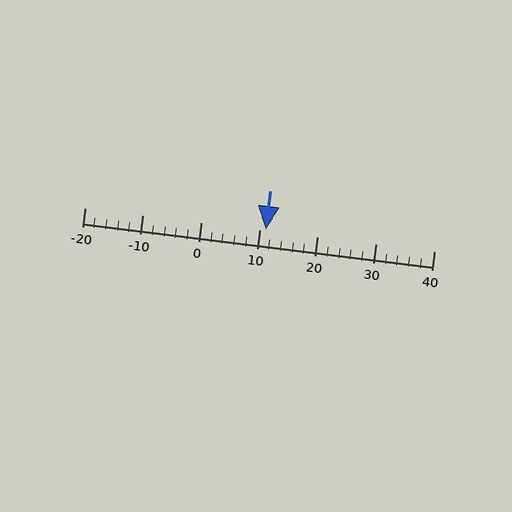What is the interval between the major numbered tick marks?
The major tick marks are spaced 10 units apart.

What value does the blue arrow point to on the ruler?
The blue arrow points to approximately 11.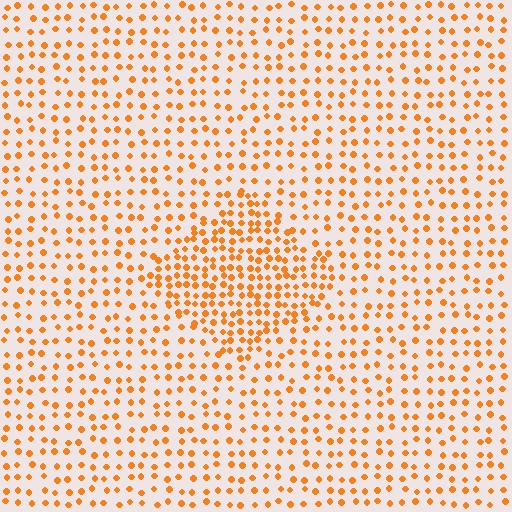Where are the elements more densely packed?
The elements are more densely packed inside the diamond boundary.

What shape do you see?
I see a diamond.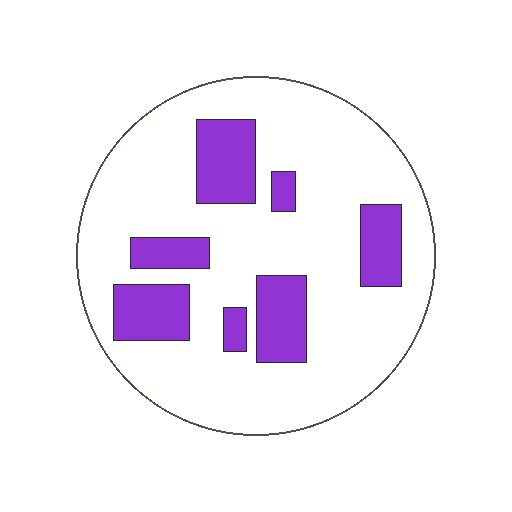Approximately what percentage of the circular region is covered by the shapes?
Approximately 20%.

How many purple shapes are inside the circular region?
7.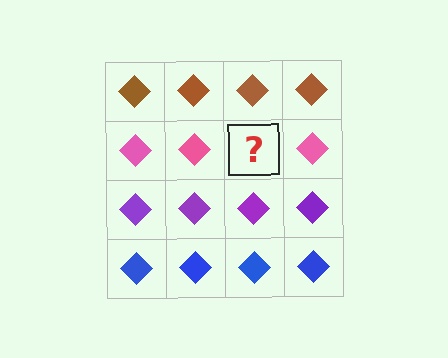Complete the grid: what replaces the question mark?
The question mark should be replaced with a pink diamond.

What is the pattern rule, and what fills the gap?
The rule is that each row has a consistent color. The gap should be filled with a pink diamond.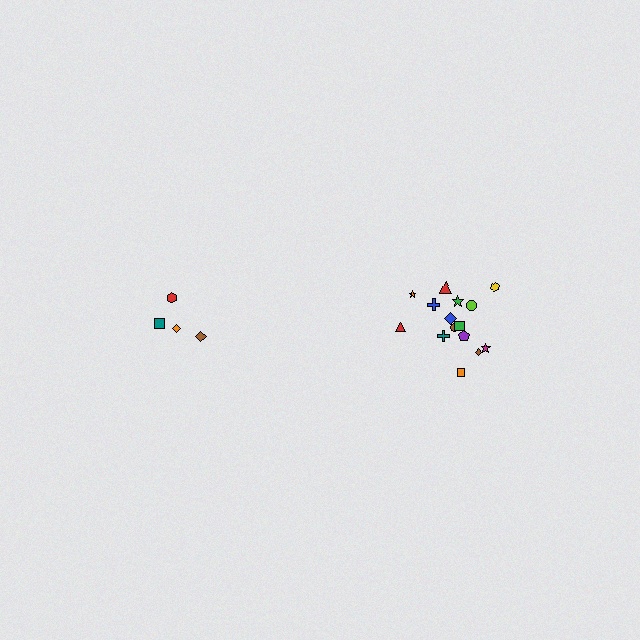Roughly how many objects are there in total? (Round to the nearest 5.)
Roughly 20 objects in total.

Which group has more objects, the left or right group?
The right group.